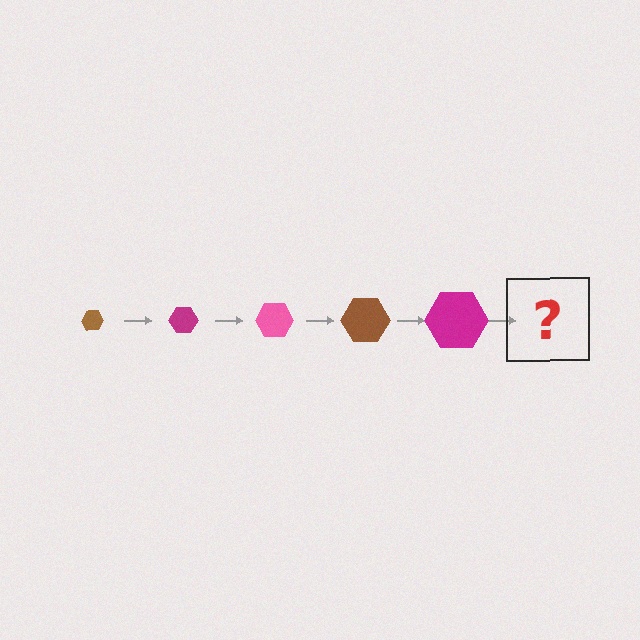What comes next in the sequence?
The next element should be a pink hexagon, larger than the previous one.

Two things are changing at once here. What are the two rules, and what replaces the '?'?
The two rules are that the hexagon grows larger each step and the color cycles through brown, magenta, and pink. The '?' should be a pink hexagon, larger than the previous one.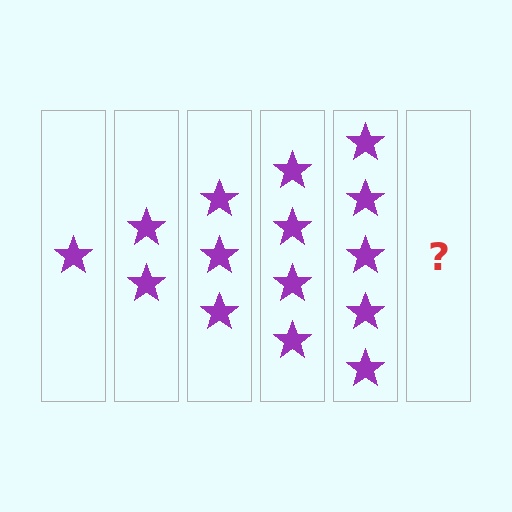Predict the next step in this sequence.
The next step is 6 stars.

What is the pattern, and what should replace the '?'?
The pattern is that each step adds one more star. The '?' should be 6 stars.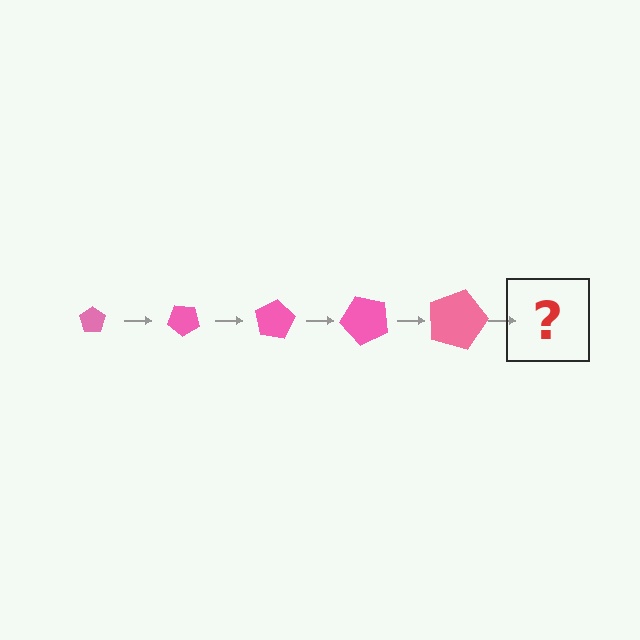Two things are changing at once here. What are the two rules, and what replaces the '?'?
The two rules are that the pentagon grows larger each step and it rotates 40 degrees each step. The '?' should be a pentagon, larger than the previous one and rotated 200 degrees from the start.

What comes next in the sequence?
The next element should be a pentagon, larger than the previous one and rotated 200 degrees from the start.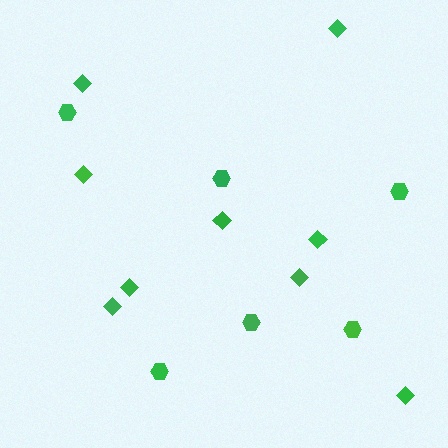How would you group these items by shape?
There are 2 groups: one group of diamonds (9) and one group of hexagons (6).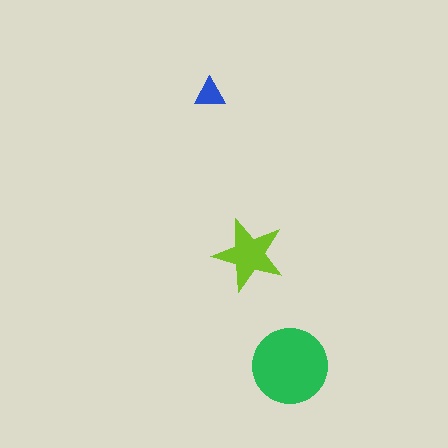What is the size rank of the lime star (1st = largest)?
2nd.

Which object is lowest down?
The green circle is bottommost.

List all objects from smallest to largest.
The blue triangle, the lime star, the green circle.